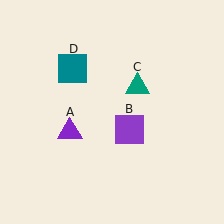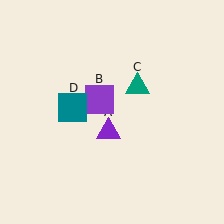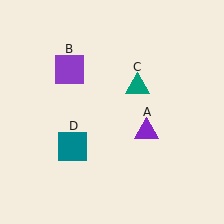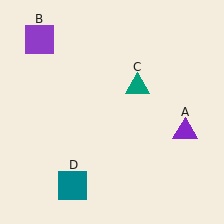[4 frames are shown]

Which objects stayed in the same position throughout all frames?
Teal triangle (object C) remained stationary.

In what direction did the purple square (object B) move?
The purple square (object B) moved up and to the left.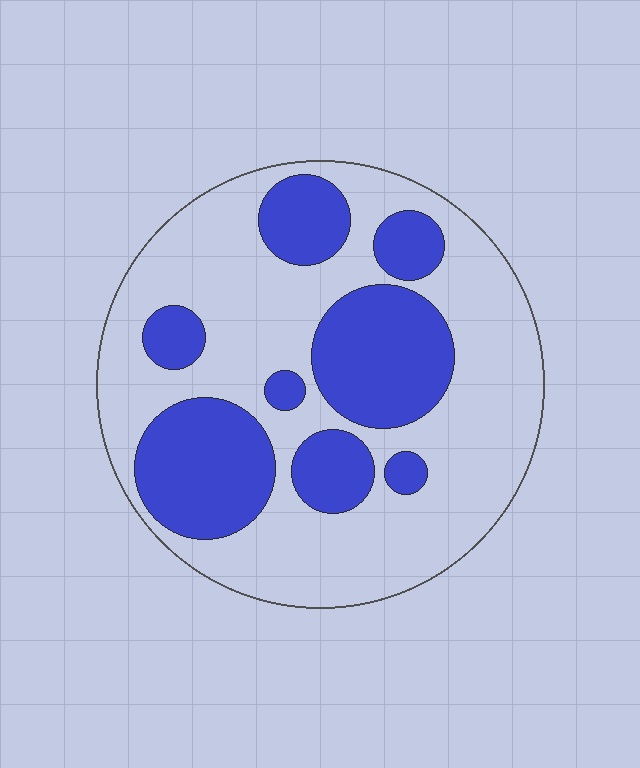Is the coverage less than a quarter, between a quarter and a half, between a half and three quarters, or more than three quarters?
Between a quarter and a half.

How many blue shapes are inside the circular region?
8.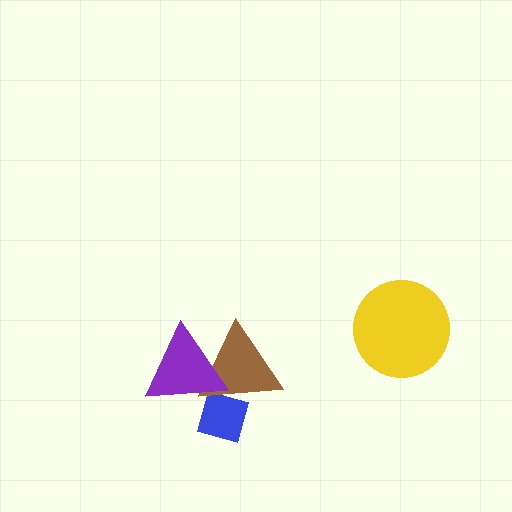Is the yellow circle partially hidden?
No, no other shape covers it.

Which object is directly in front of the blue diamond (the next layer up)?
The brown triangle is directly in front of the blue diamond.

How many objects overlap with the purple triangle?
2 objects overlap with the purple triangle.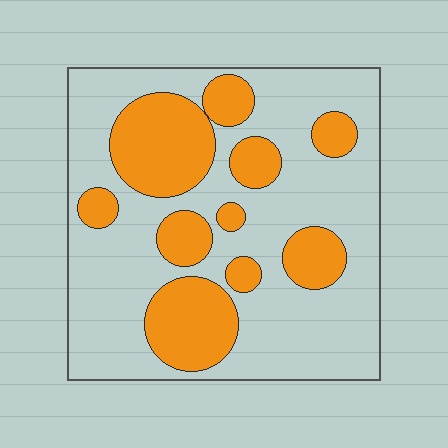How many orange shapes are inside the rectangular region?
10.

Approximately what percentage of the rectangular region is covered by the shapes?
Approximately 30%.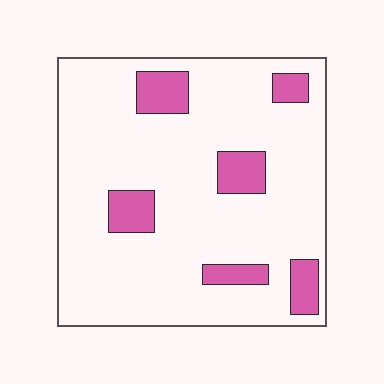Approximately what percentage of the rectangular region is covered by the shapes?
Approximately 15%.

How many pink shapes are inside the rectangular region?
6.